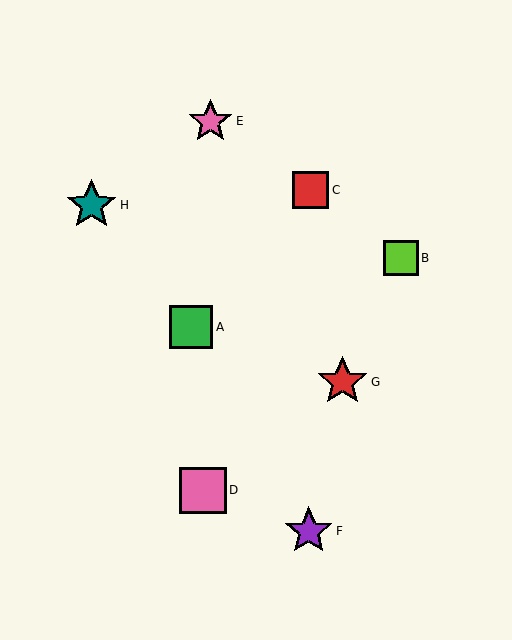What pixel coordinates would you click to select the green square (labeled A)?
Click at (191, 327) to select the green square A.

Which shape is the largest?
The teal star (labeled H) is the largest.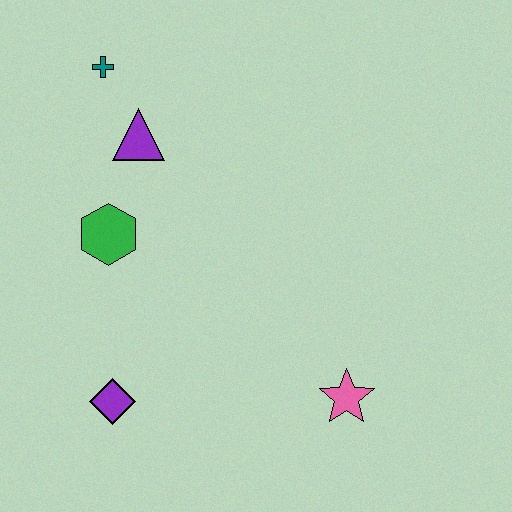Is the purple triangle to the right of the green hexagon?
Yes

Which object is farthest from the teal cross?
The pink star is farthest from the teal cross.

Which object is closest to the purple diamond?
The green hexagon is closest to the purple diamond.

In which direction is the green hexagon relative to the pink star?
The green hexagon is to the left of the pink star.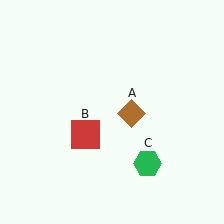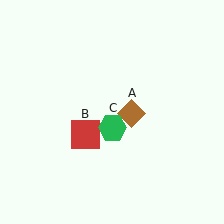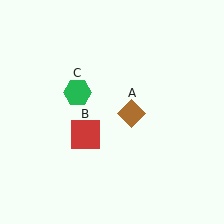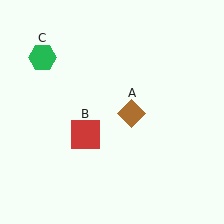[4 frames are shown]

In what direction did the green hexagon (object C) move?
The green hexagon (object C) moved up and to the left.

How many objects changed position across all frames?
1 object changed position: green hexagon (object C).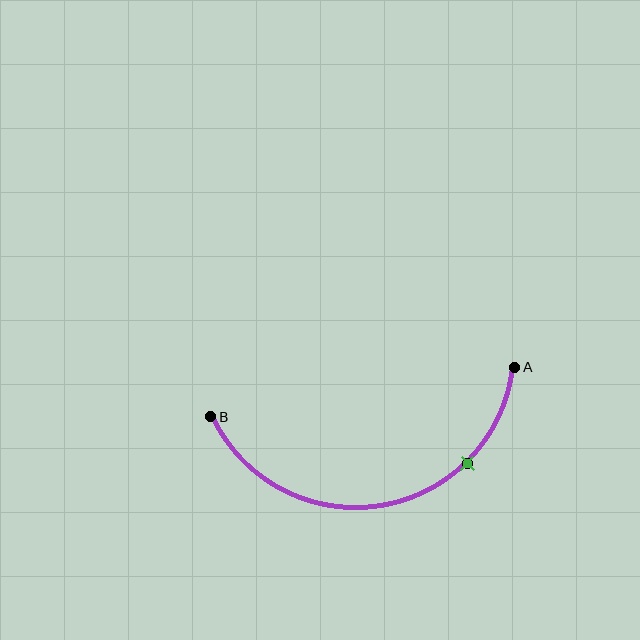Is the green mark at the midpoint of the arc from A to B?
No. The green mark lies on the arc but is closer to endpoint A. The arc midpoint would be at the point on the curve equidistant along the arc from both A and B.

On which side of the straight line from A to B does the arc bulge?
The arc bulges below the straight line connecting A and B.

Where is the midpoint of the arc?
The arc midpoint is the point on the curve farthest from the straight line joining A and B. It sits below that line.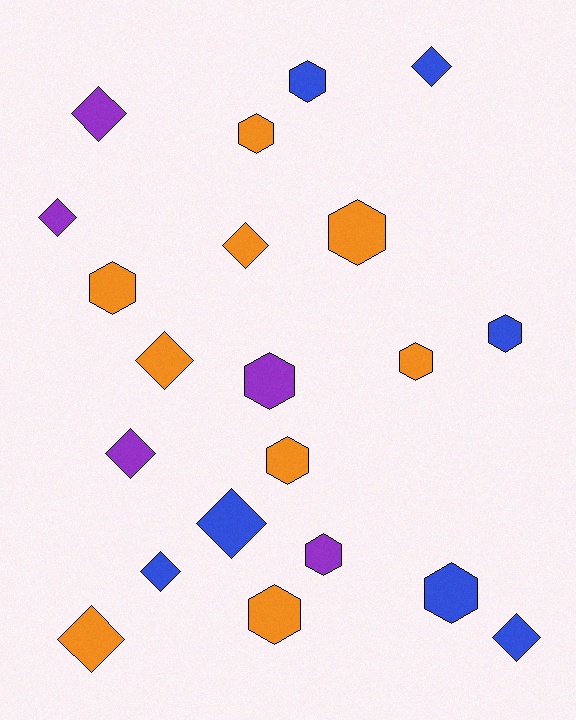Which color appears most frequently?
Orange, with 9 objects.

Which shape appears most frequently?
Hexagon, with 11 objects.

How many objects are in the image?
There are 21 objects.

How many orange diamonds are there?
There are 3 orange diamonds.